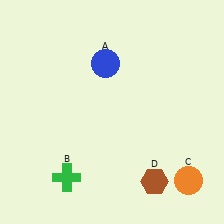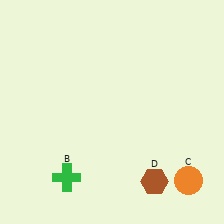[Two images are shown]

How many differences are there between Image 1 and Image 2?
There is 1 difference between the two images.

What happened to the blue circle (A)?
The blue circle (A) was removed in Image 2. It was in the top-left area of Image 1.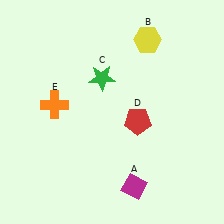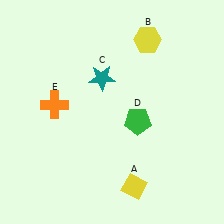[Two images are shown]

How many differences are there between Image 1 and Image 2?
There are 3 differences between the two images.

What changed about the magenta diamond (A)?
In Image 1, A is magenta. In Image 2, it changed to yellow.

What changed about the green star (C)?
In Image 1, C is green. In Image 2, it changed to teal.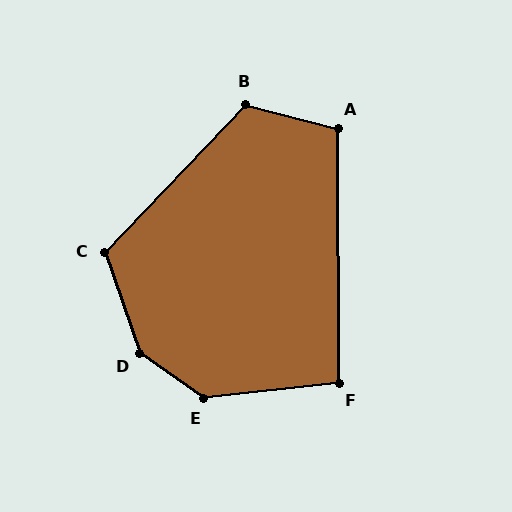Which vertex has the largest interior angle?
D, at approximately 144 degrees.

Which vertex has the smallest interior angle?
F, at approximately 96 degrees.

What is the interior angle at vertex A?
Approximately 105 degrees (obtuse).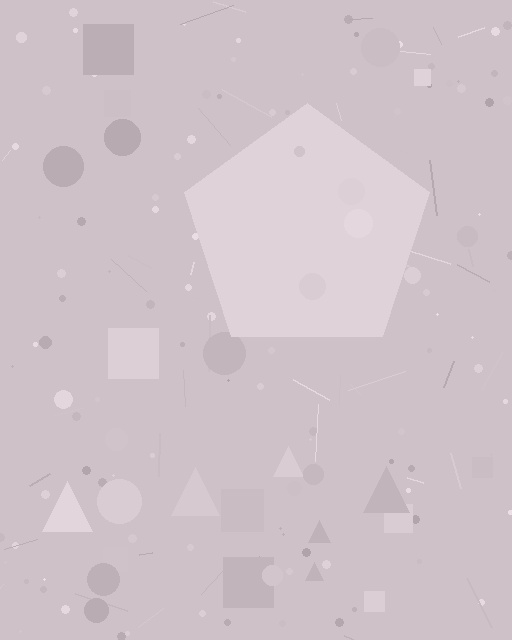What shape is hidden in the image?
A pentagon is hidden in the image.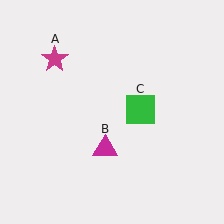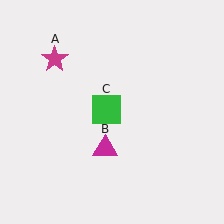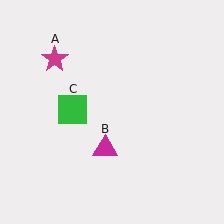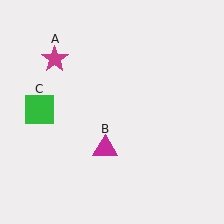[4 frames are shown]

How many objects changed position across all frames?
1 object changed position: green square (object C).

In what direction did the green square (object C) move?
The green square (object C) moved left.